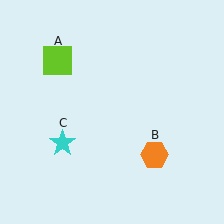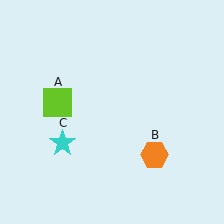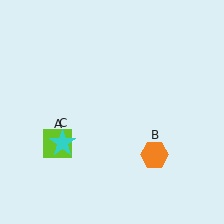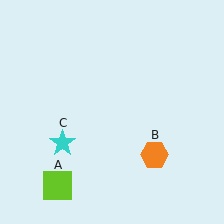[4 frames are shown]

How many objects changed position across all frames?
1 object changed position: lime square (object A).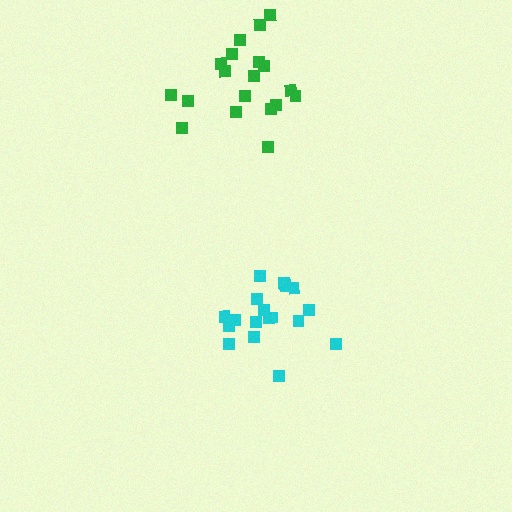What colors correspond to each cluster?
The clusters are colored: green, cyan.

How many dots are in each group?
Group 1: 19 dots, Group 2: 18 dots (37 total).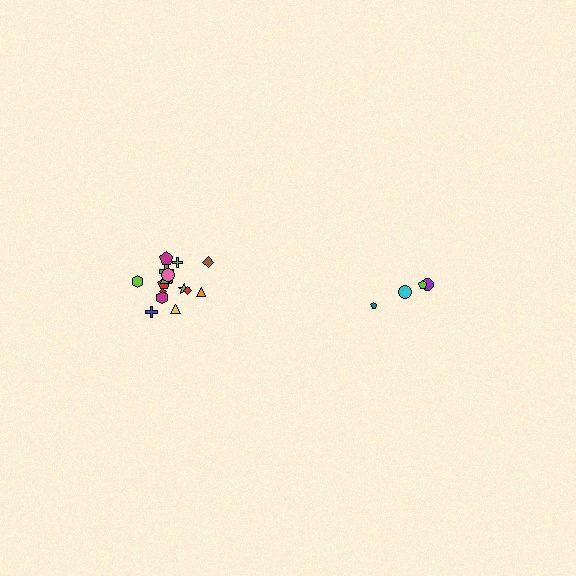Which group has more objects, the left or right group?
The left group.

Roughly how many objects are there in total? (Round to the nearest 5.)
Roughly 20 objects in total.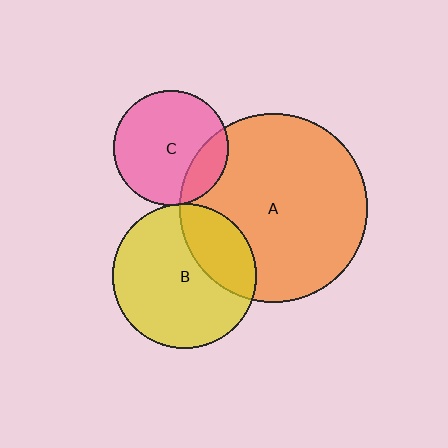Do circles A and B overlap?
Yes.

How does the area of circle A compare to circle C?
Approximately 2.7 times.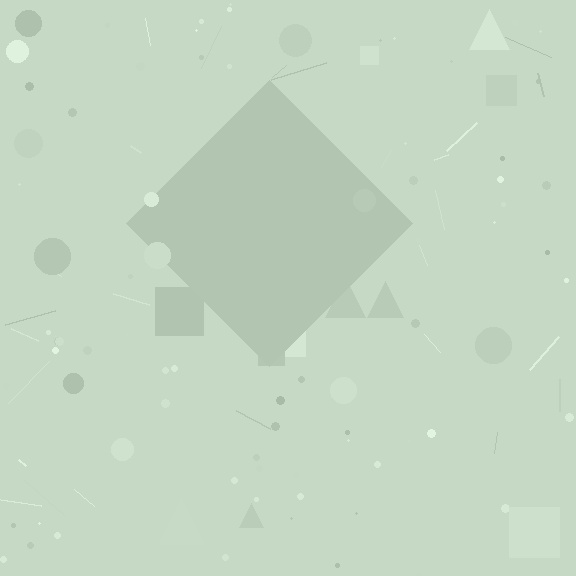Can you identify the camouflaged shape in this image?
The camouflaged shape is a diamond.